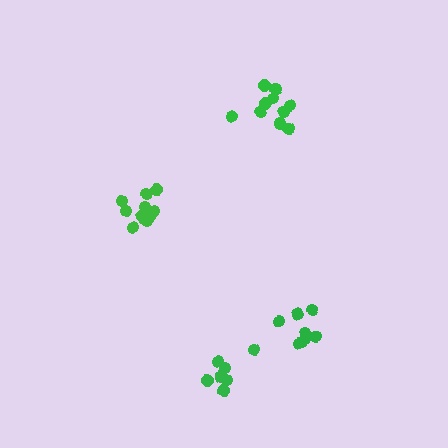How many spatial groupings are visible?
There are 4 spatial groupings.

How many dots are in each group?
Group 1: 12 dots, Group 2: 8 dots, Group 3: 7 dots, Group 4: 10 dots (37 total).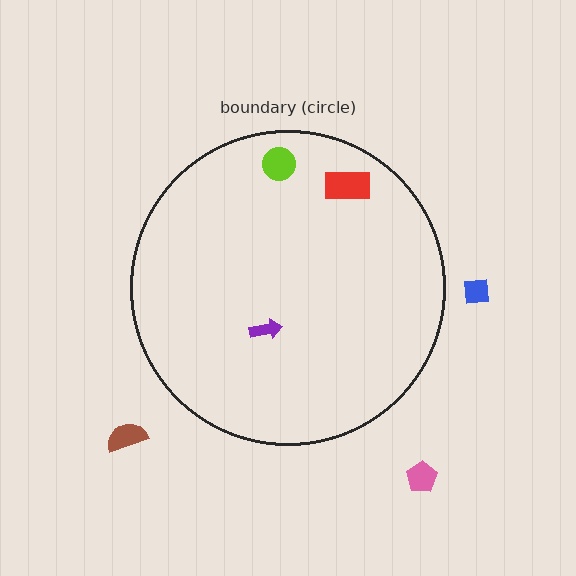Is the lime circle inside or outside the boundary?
Inside.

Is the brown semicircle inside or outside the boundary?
Outside.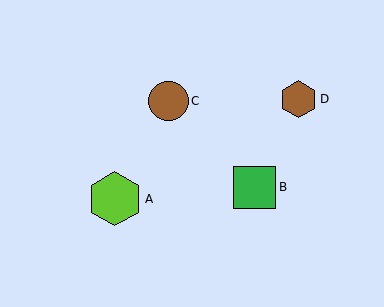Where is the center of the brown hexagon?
The center of the brown hexagon is at (298, 99).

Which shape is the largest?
The lime hexagon (labeled A) is the largest.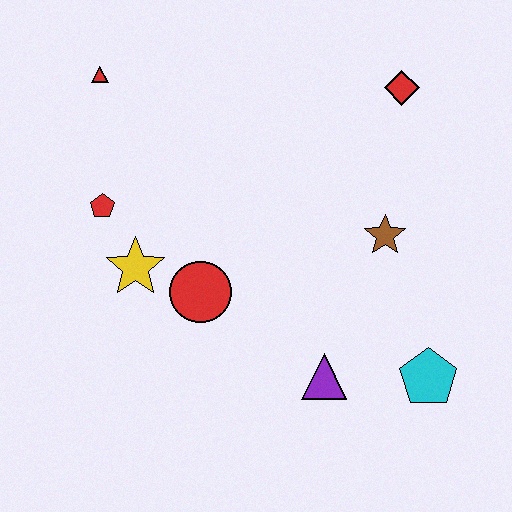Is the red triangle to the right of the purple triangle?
No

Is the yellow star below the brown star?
Yes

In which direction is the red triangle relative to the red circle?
The red triangle is above the red circle.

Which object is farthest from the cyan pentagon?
The red triangle is farthest from the cyan pentagon.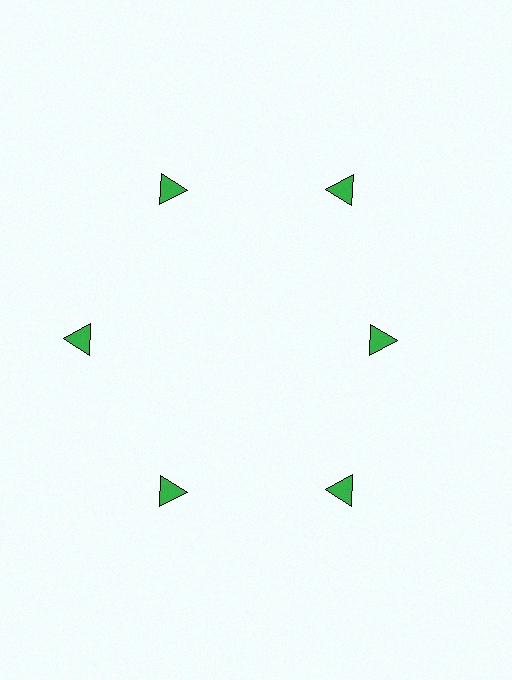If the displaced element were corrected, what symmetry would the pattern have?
It would have 6-fold rotational symmetry — the pattern would map onto itself every 60 degrees.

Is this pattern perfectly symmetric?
No. The 6 green triangles are arranged in a ring, but one element near the 3 o'clock position is pulled inward toward the center, breaking the 6-fold rotational symmetry.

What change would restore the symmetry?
The symmetry would be restored by moving it outward, back onto the ring so that all 6 triangles sit at equal angles and equal distance from the center.